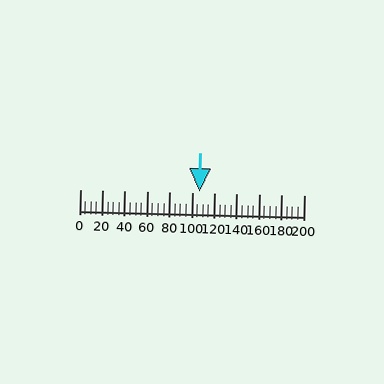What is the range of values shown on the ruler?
The ruler shows values from 0 to 200.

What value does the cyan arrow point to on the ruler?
The cyan arrow points to approximately 107.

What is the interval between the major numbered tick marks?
The major tick marks are spaced 20 units apart.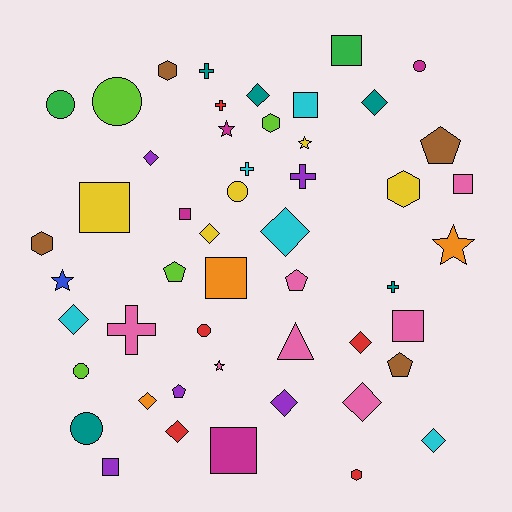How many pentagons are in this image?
There are 5 pentagons.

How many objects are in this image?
There are 50 objects.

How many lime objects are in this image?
There are 4 lime objects.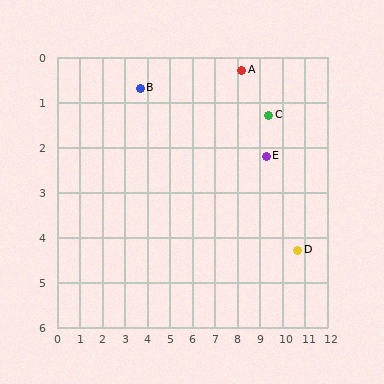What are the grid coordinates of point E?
Point E is at approximately (9.3, 2.2).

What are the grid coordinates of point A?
Point A is at approximately (8.2, 0.3).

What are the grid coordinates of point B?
Point B is at approximately (3.7, 0.7).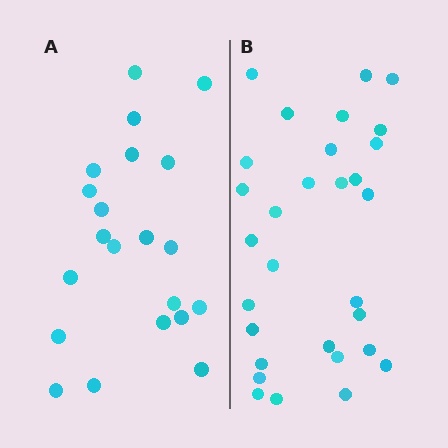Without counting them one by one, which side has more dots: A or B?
Region B (the right region) has more dots.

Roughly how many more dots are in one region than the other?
Region B has roughly 8 or so more dots than region A.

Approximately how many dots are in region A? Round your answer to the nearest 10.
About 20 dots. (The exact count is 21, which rounds to 20.)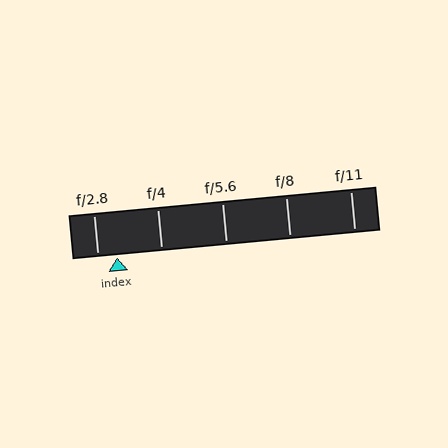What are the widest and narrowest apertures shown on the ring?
The widest aperture shown is f/2.8 and the narrowest is f/11.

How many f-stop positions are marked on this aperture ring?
There are 5 f-stop positions marked.